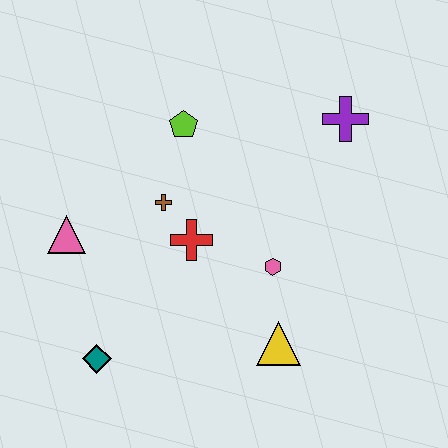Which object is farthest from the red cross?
The purple cross is farthest from the red cross.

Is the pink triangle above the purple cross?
No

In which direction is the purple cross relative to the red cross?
The purple cross is to the right of the red cross.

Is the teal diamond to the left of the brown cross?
Yes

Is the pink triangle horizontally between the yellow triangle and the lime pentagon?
No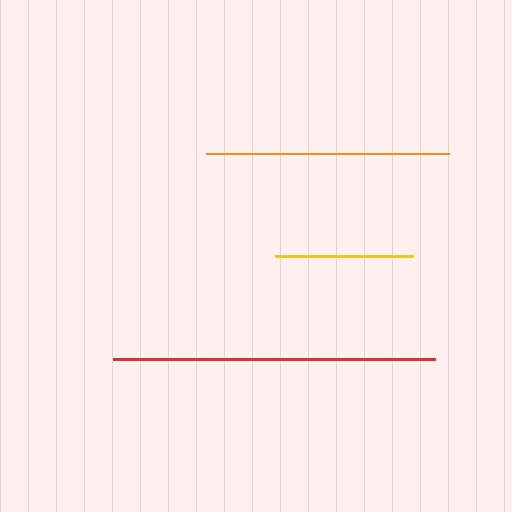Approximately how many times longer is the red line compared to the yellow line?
The red line is approximately 2.3 times the length of the yellow line.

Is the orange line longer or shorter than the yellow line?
The orange line is longer than the yellow line.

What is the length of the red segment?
The red segment is approximately 322 pixels long.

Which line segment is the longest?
The red line is the longest at approximately 322 pixels.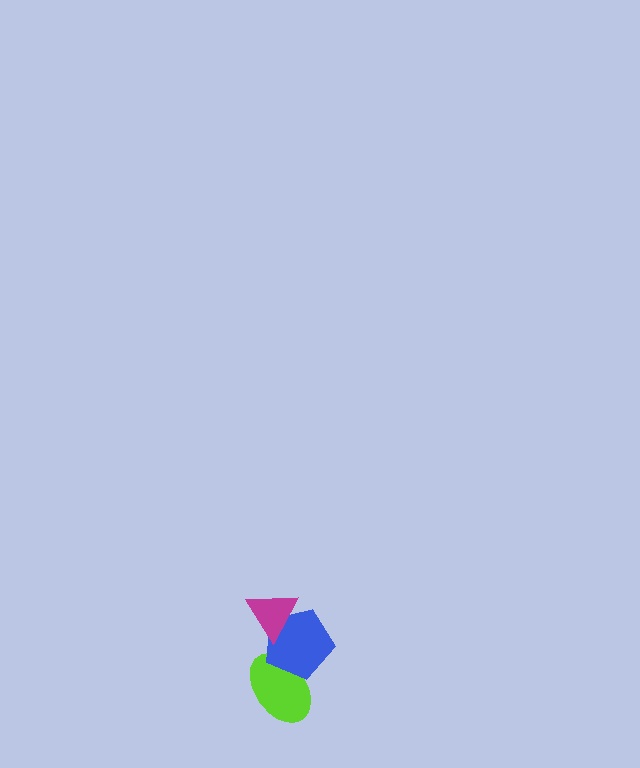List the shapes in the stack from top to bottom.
From top to bottom: the magenta triangle, the blue pentagon, the lime ellipse.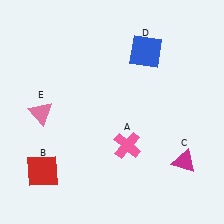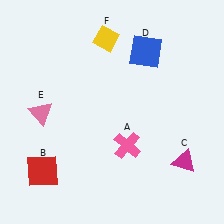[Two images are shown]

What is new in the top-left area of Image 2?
A yellow diamond (F) was added in the top-left area of Image 2.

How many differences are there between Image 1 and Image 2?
There is 1 difference between the two images.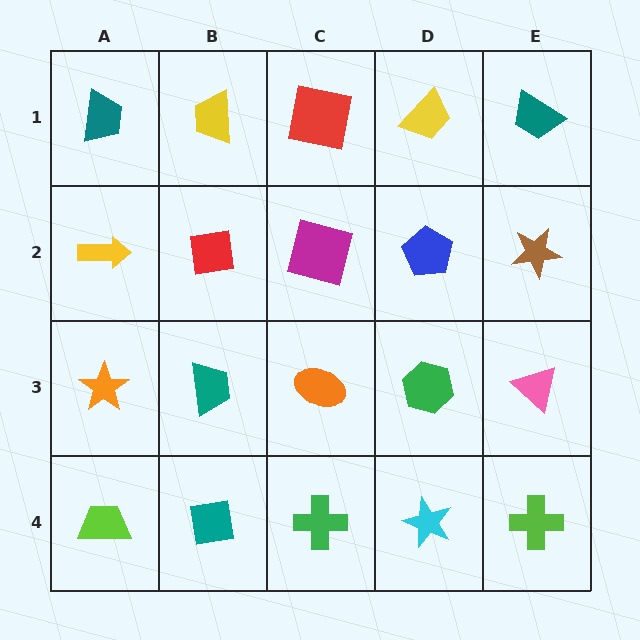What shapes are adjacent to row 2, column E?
A teal trapezoid (row 1, column E), a pink triangle (row 3, column E), a blue pentagon (row 2, column D).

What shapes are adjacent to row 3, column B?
A red square (row 2, column B), a teal square (row 4, column B), an orange star (row 3, column A), an orange ellipse (row 3, column C).